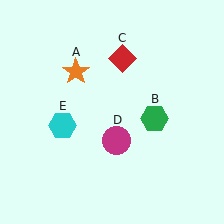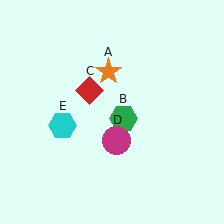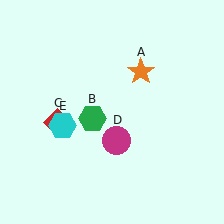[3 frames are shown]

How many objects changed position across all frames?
3 objects changed position: orange star (object A), green hexagon (object B), red diamond (object C).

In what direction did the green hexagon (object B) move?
The green hexagon (object B) moved left.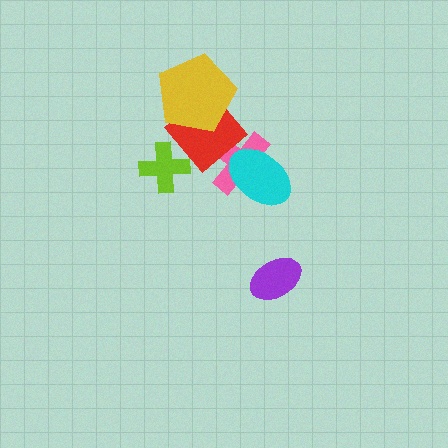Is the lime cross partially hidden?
No, no other shape covers it.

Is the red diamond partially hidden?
Yes, it is partially covered by another shape.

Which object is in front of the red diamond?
The yellow pentagon is in front of the red diamond.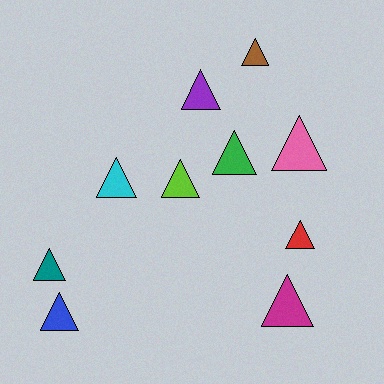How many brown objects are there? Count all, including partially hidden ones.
There is 1 brown object.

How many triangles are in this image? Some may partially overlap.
There are 10 triangles.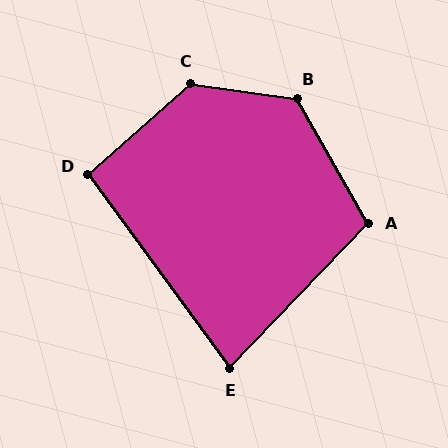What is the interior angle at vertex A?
Approximately 106 degrees (obtuse).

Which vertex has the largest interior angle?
C, at approximately 130 degrees.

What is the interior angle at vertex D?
Approximately 95 degrees (obtuse).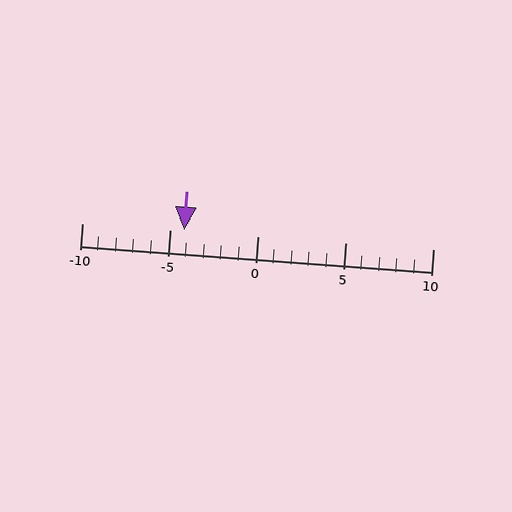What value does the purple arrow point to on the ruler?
The purple arrow points to approximately -4.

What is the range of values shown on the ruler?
The ruler shows values from -10 to 10.